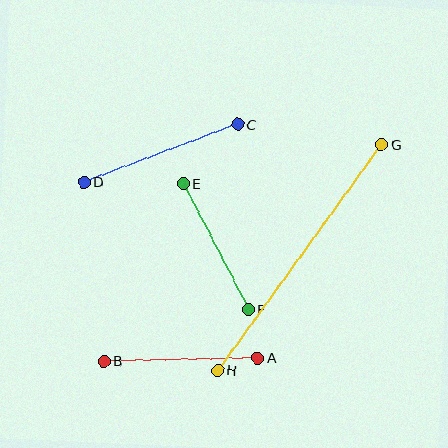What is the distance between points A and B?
The distance is approximately 154 pixels.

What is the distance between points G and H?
The distance is approximately 279 pixels.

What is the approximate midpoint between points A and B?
The midpoint is at approximately (181, 360) pixels.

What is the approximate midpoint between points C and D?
The midpoint is at approximately (161, 153) pixels.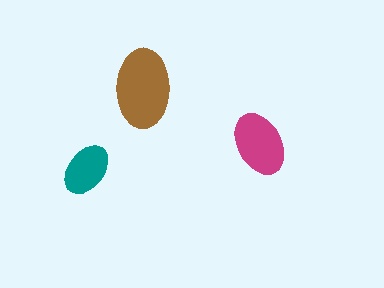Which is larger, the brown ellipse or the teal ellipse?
The brown one.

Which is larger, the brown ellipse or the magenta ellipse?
The brown one.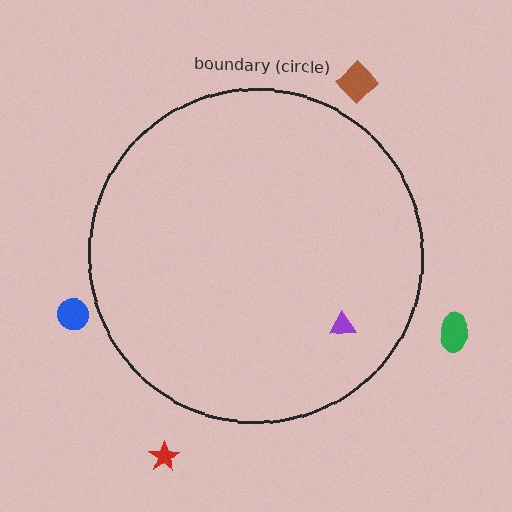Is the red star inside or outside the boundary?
Outside.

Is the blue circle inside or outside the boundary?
Outside.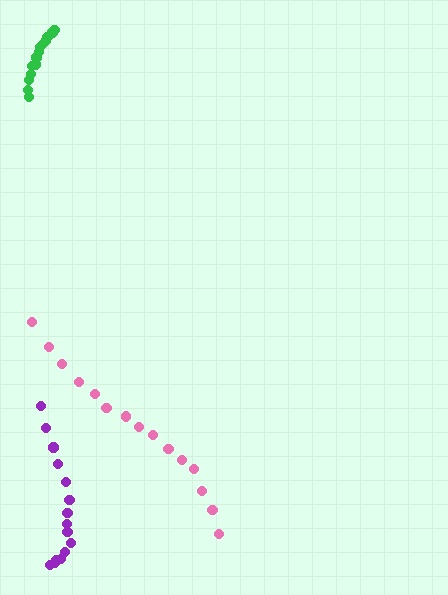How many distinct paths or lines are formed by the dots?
There are 3 distinct paths.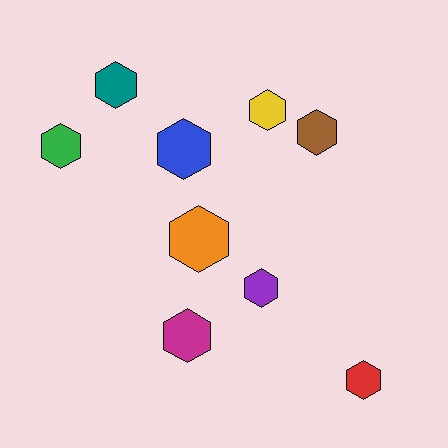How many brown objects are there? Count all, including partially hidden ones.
There is 1 brown object.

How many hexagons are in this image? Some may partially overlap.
There are 9 hexagons.